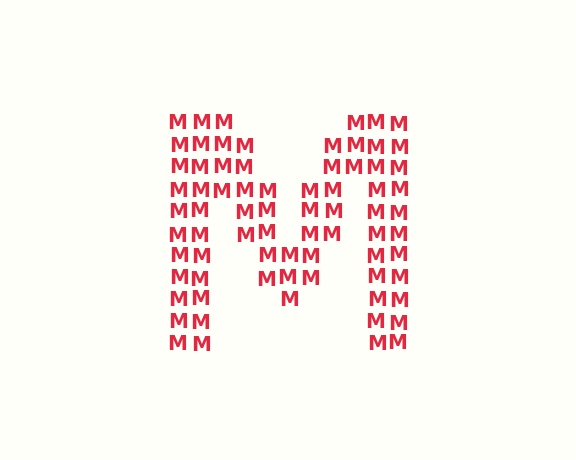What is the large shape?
The large shape is the letter M.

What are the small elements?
The small elements are letter M's.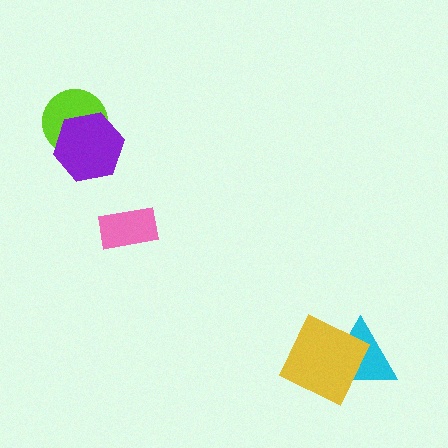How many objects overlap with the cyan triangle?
1 object overlaps with the cyan triangle.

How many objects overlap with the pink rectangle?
0 objects overlap with the pink rectangle.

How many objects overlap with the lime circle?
1 object overlaps with the lime circle.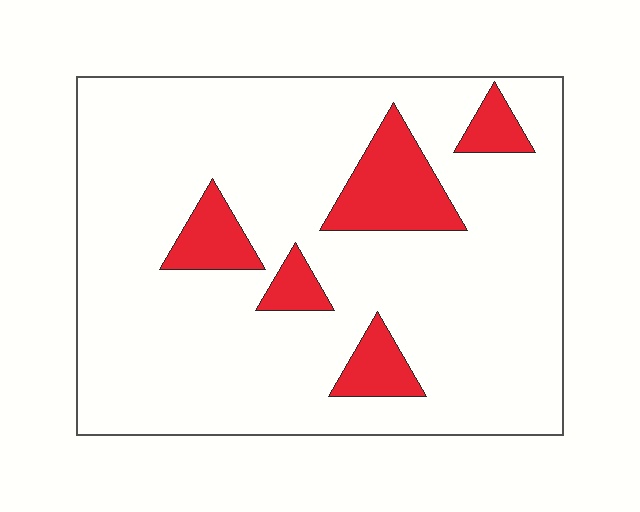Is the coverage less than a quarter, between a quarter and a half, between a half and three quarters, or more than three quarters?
Less than a quarter.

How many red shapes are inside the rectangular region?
5.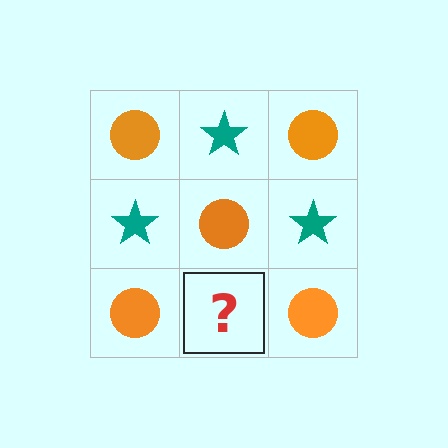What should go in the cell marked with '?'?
The missing cell should contain a teal star.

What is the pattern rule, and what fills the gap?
The rule is that it alternates orange circle and teal star in a checkerboard pattern. The gap should be filled with a teal star.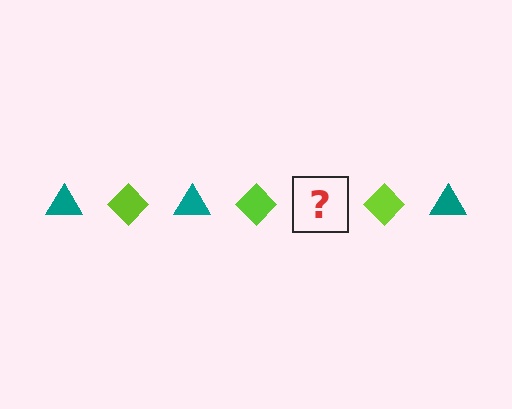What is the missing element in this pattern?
The missing element is a teal triangle.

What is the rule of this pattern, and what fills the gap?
The rule is that the pattern alternates between teal triangle and lime diamond. The gap should be filled with a teal triangle.